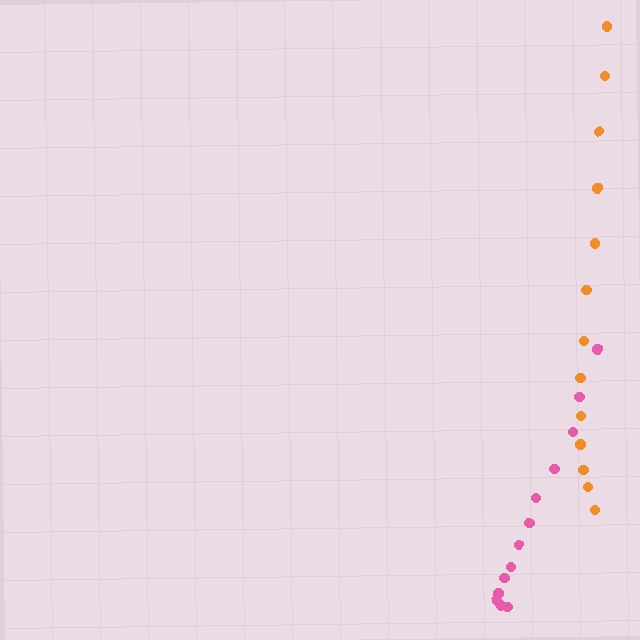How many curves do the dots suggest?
There are 2 distinct paths.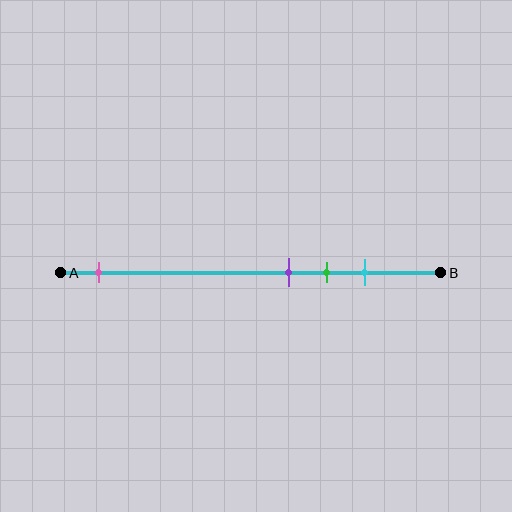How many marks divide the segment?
There are 4 marks dividing the segment.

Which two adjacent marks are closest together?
The purple and green marks are the closest adjacent pair.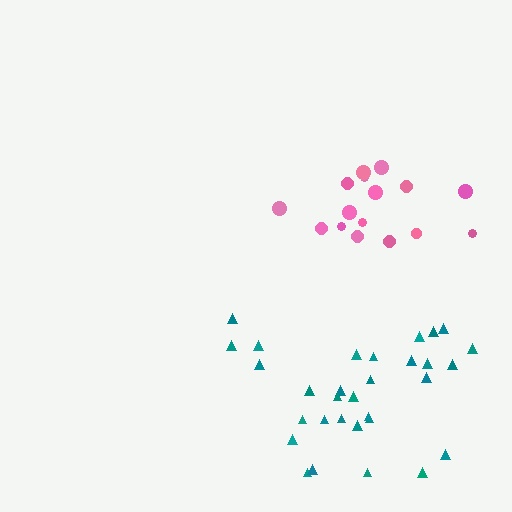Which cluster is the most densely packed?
Pink.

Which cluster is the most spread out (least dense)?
Teal.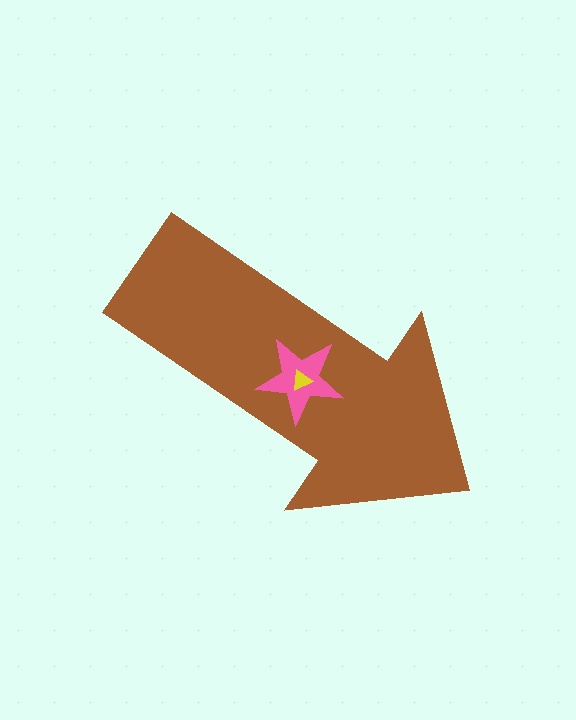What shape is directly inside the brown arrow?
The pink star.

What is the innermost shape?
The yellow triangle.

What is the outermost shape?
The brown arrow.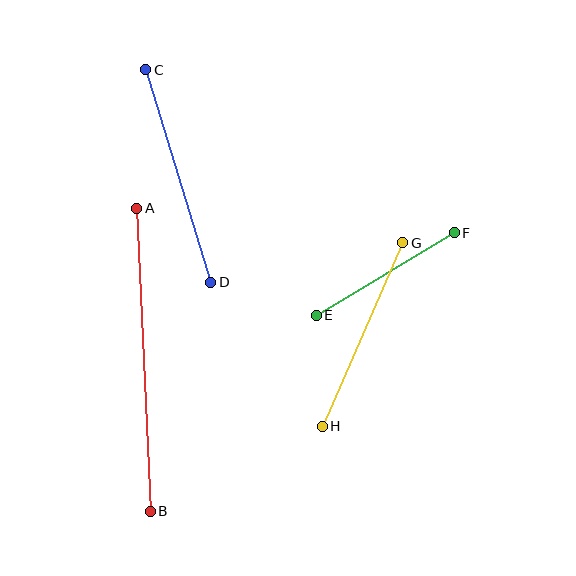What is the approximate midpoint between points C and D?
The midpoint is at approximately (178, 176) pixels.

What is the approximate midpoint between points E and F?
The midpoint is at approximately (385, 274) pixels.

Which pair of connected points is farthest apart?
Points A and B are farthest apart.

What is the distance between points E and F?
The distance is approximately 161 pixels.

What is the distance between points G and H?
The distance is approximately 200 pixels.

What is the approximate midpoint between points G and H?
The midpoint is at approximately (363, 335) pixels.